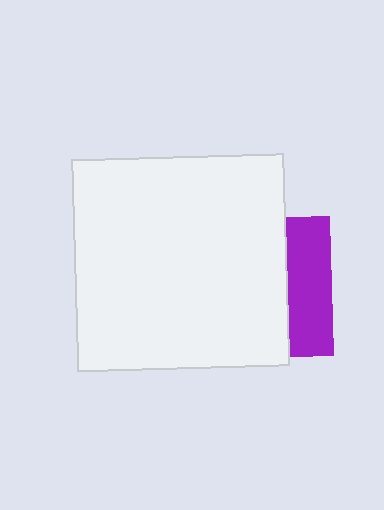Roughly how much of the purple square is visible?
A small part of it is visible (roughly 31%).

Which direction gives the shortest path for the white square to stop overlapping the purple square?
Moving left gives the shortest separation.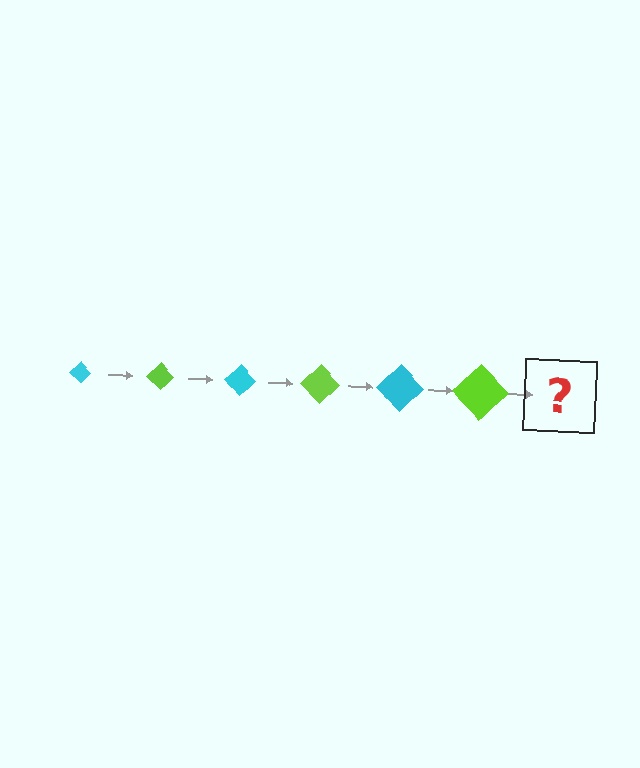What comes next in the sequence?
The next element should be a cyan diamond, larger than the previous one.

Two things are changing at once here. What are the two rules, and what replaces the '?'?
The two rules are that the diamond grows larger each step and the color cycles through cyan and lime. The '?' should be a cyan diamond, larger than the previous one.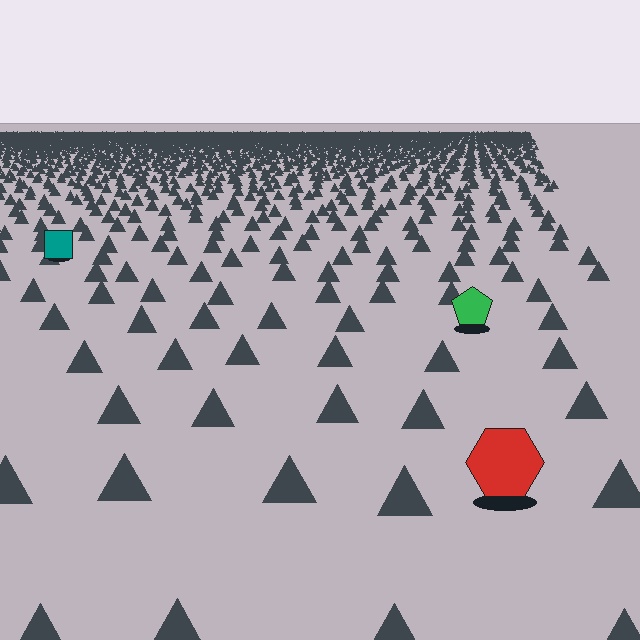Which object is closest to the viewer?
The red hexagon is closest. The texture marks near it are larger and more spread out.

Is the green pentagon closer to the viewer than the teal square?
Yes. The green pentagon is closer — you can tell from the texture gradient: the ground texture is coarser near it.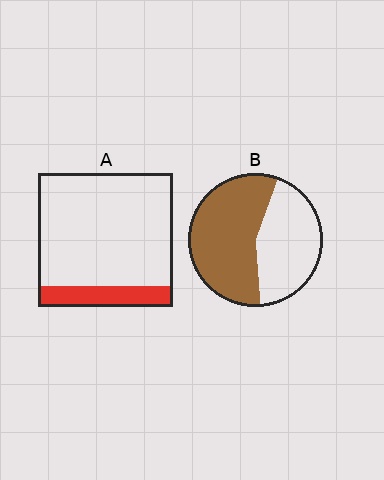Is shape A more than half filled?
No.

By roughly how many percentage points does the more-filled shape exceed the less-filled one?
By roughly 40 percentage points (B over A).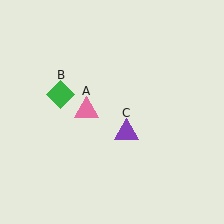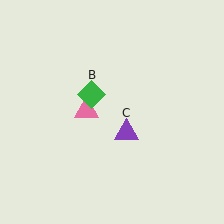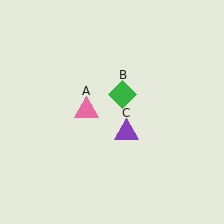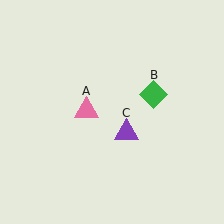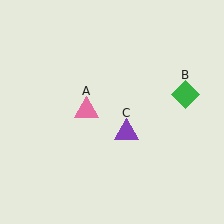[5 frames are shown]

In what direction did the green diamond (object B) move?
The green diamond (object B) moved right.